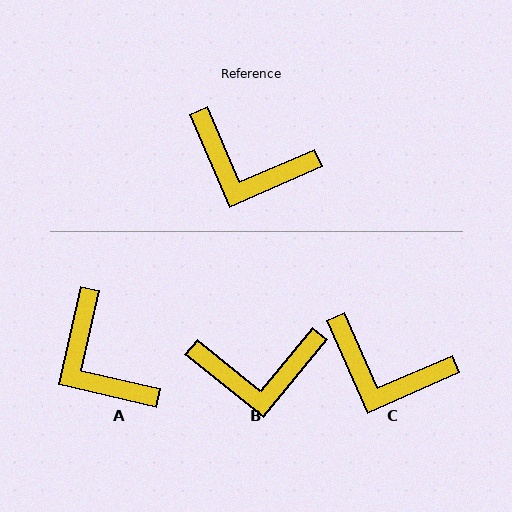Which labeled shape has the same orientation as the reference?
C.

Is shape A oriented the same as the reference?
No, it is off by about 37 degrees.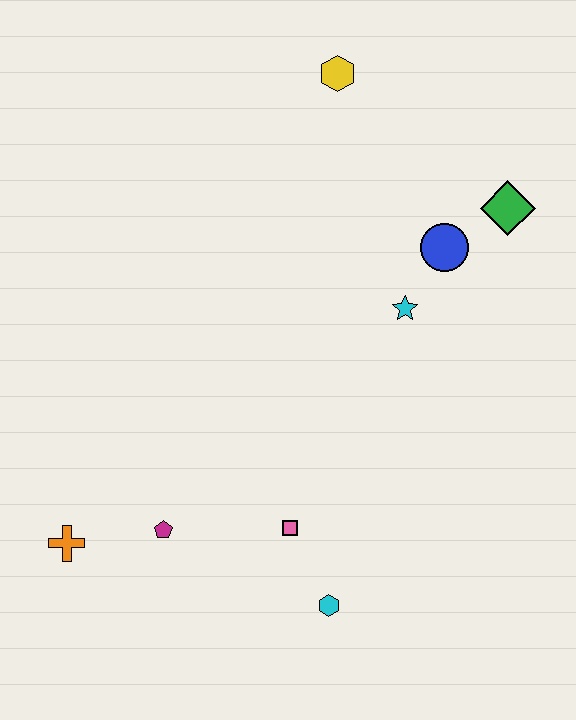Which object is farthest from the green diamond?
The orange cross is farthest from the green diamond.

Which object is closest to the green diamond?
The blue circle is closest to the green diamond.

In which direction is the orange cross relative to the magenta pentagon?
The orange cross is to the left of the magenta pentagon.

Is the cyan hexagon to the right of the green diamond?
No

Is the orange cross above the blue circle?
No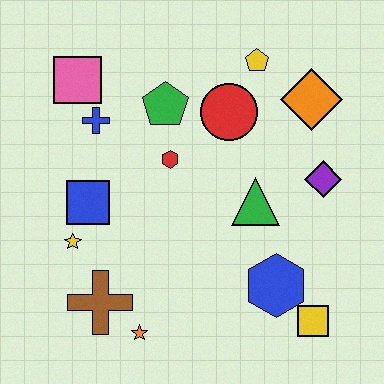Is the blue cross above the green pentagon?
No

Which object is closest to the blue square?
The yellow star is closest to the blue square.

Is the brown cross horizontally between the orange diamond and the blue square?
Yes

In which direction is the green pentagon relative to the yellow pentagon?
The green pentagon is to the left of the yellow pentagon.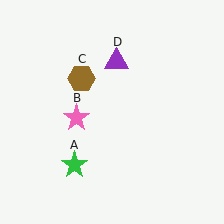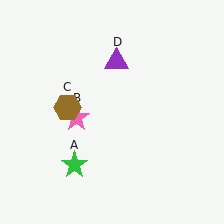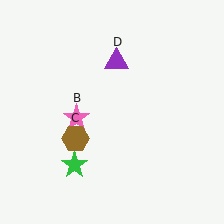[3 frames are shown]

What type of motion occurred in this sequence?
The brown hexagon (object C) rotated counterclockwise around the center of the scene.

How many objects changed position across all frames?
1 object changed position: brown hexagon (object C).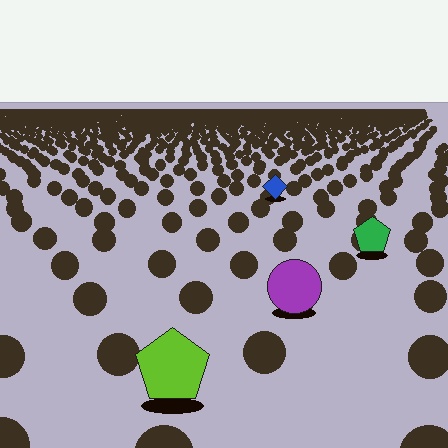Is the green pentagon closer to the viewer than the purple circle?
No. The purple circle is closer — you can tell from the texture gradient: the ground texture is coarser near it.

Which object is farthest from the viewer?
The blue diamond is farthest from the viewer. It appears smaller and the ground texture around it is denser.